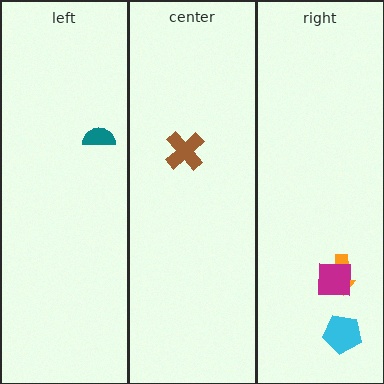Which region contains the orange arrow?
The right region.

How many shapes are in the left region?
1.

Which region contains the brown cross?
The center region.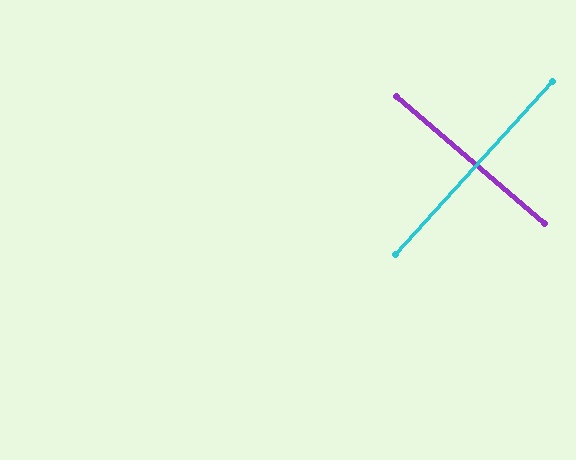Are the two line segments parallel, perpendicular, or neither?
Perpendicular — they meet at approximately 89°.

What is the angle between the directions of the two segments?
Approximately 89 degrees.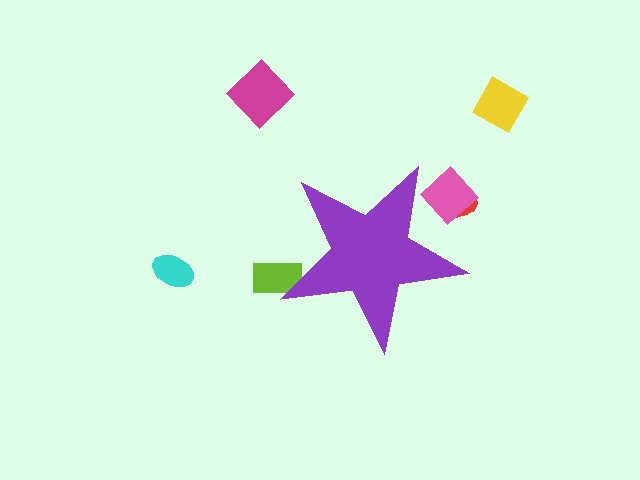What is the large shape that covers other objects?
A purple star.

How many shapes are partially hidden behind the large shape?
3 shapes are partially hidden.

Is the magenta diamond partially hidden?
No, the magenta diamond is fully visible.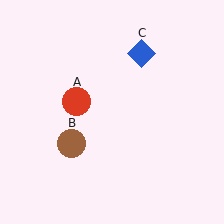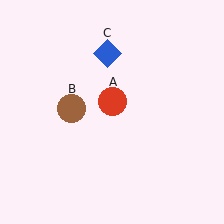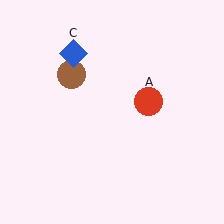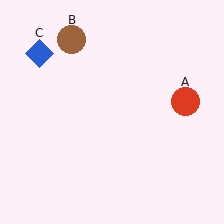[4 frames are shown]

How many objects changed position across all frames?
3 objects changed position: red circle (object A), brown circle (object B), blue diamond (object C).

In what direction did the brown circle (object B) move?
The brown circle (object B) moved up.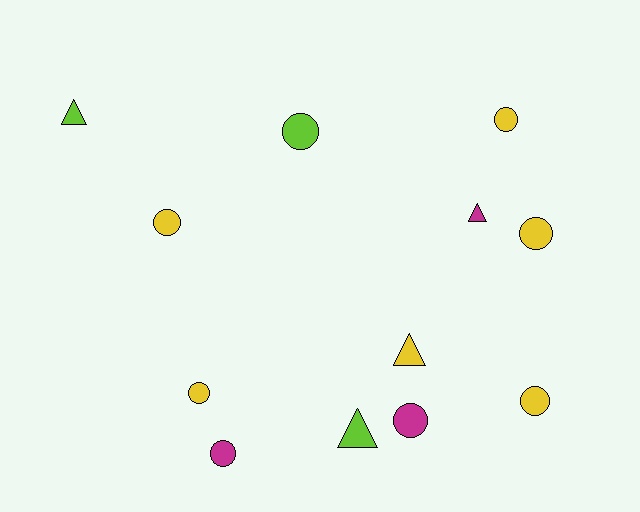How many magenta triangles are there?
There is 1 magenta triangle.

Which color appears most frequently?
Yellow, with 6 objects.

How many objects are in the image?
There are 12 objects.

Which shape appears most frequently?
Circle, with 8 objects.